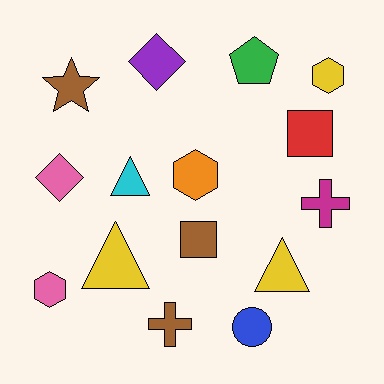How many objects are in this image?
There are 15 objects.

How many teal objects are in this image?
There are no teal objects.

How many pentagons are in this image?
There is 1 pentagon.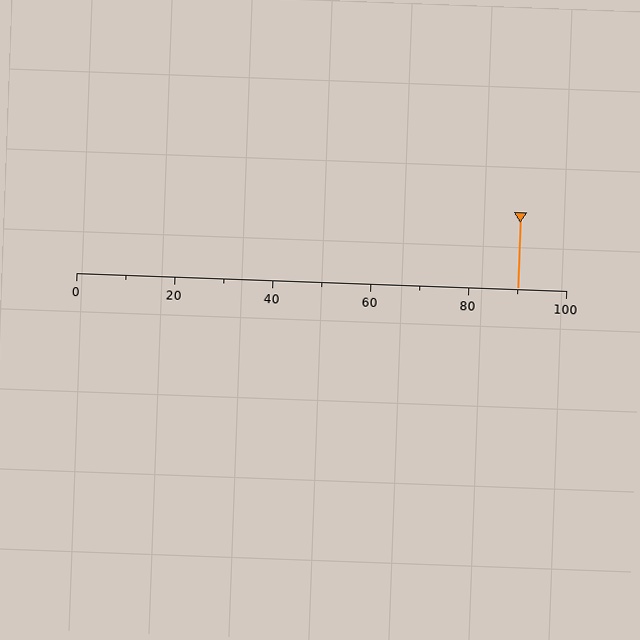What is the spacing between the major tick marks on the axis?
The major ticks are spaced 20 apart.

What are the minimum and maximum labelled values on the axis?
The axis runs from 0 to 100.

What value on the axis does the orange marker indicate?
The marker indicates approximately 90.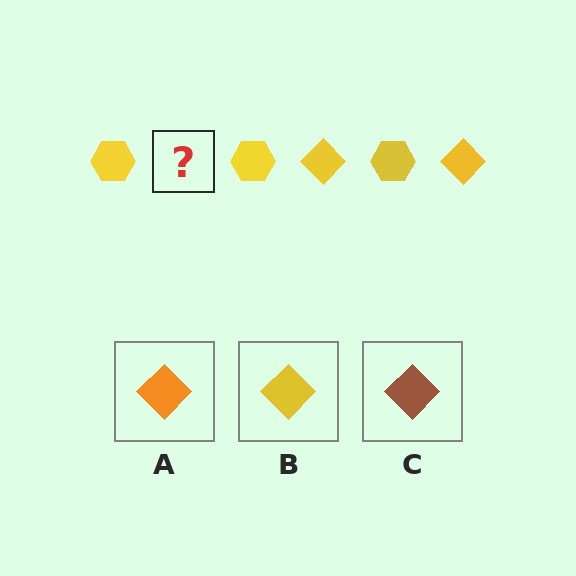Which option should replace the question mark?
Option B.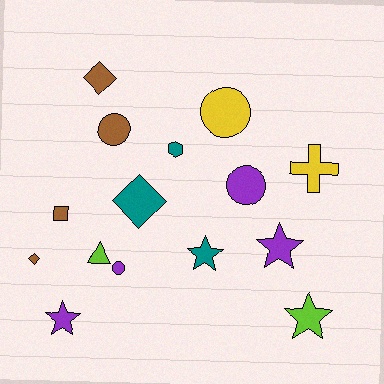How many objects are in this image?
There are 15 objects.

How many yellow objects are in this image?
There are 2 yellow objects.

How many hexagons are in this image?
There is 1 hexagon.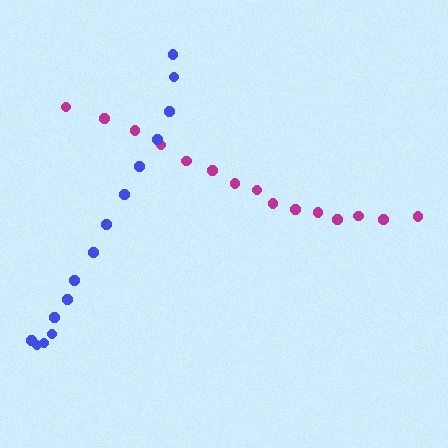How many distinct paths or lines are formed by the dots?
There are 2 distinct paths.